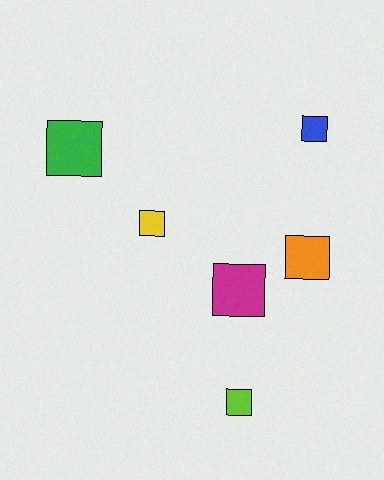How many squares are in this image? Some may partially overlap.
There are 6 squares.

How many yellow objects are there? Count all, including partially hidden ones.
There is 1 yellow object.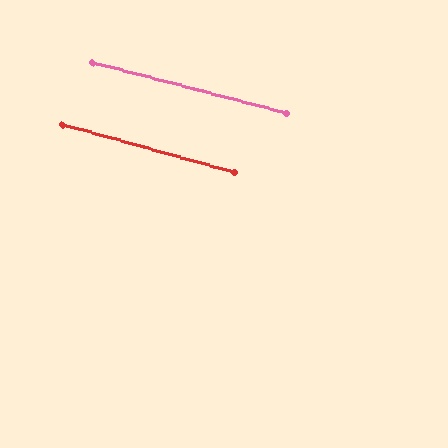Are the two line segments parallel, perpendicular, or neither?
Parallel — their directions differ by only 1.0°.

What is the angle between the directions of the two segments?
Approximately 1 degree.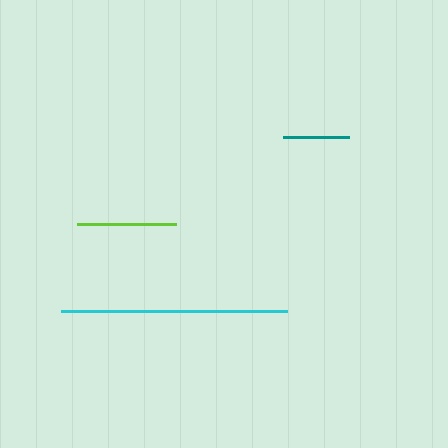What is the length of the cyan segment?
The cyan segment is approximately 227 pixels long.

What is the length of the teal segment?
The teal segment is approximately 66 pixels long.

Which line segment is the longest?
The cyan line is the longest at approximately 227 pixels.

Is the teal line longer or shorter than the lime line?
The lime line is longer than the teal line.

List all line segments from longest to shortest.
From longest to shortest: cyan, lime, teal.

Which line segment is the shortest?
The teal line is the shortest at approximately 66 pixels.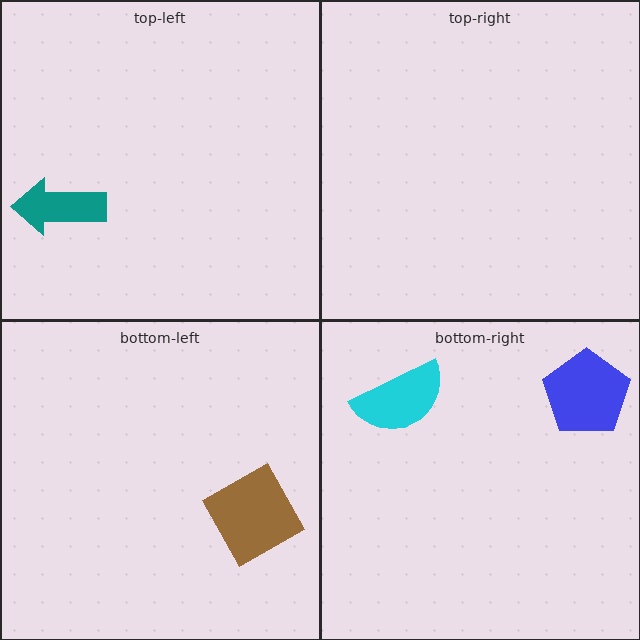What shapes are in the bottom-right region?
The cyan semicircle, the blue pentagon.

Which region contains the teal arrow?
The top-left region.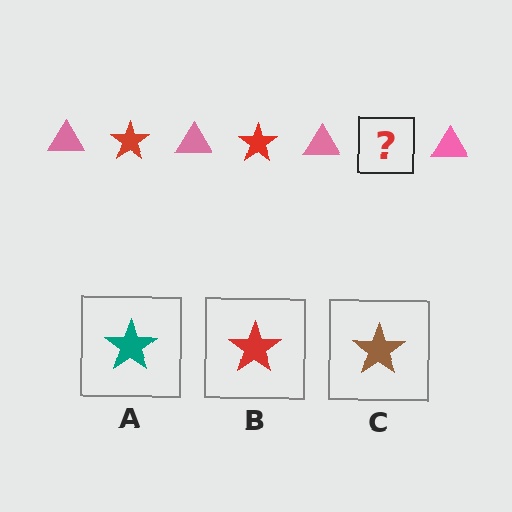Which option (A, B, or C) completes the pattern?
B.